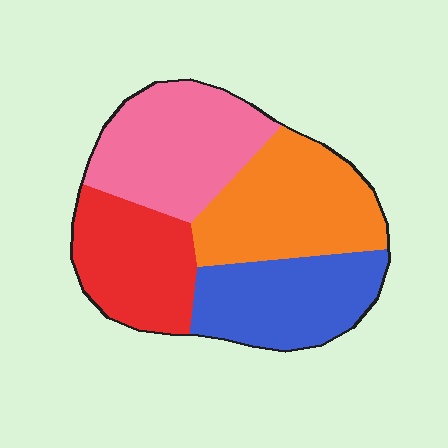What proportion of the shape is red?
Red covers about 20% of the shape.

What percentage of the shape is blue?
Blue covers around 25% of the shape.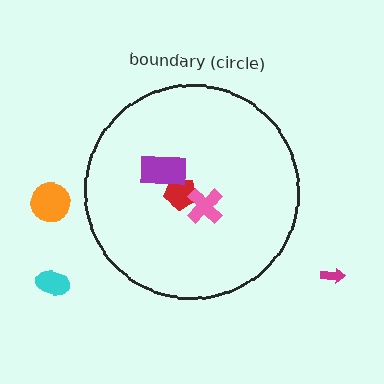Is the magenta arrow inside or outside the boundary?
Outside.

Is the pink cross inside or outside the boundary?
Inside.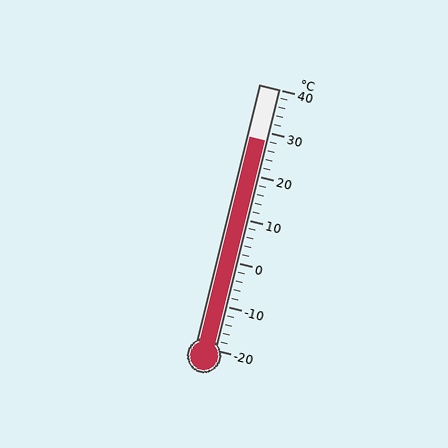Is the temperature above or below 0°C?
The temperature is above 0°C.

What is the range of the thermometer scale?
The thermometer scale ranges from -20°C to 40°C.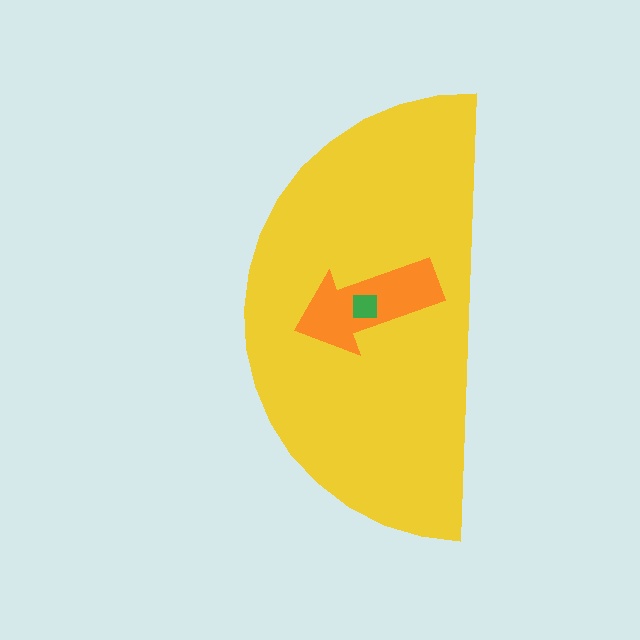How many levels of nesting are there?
3.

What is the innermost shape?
The green square.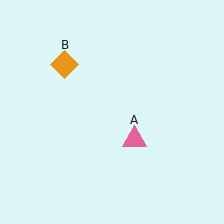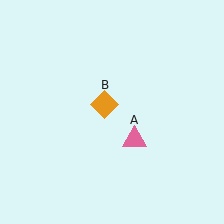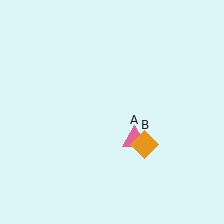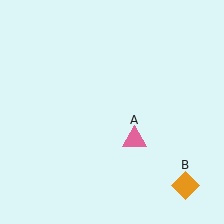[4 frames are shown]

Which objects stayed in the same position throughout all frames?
Pink triangle (object A) remained stationary.